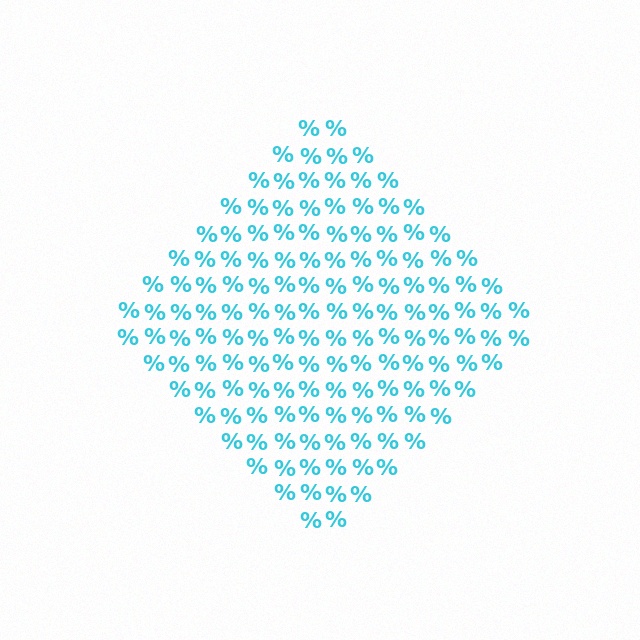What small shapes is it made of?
It is made of small percent signs.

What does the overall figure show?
The overall figure shows a diamond.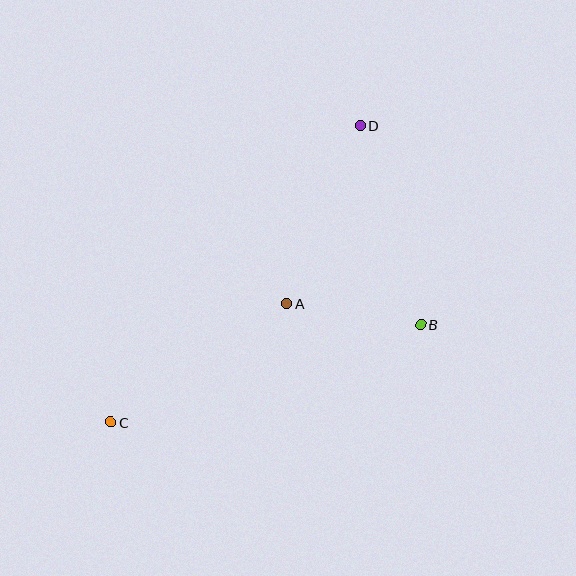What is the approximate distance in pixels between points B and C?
The distance between B and C is approximately 325 pixels.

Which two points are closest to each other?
Points A and B are closest to each other.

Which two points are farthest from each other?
Points C and D are farthest from each other.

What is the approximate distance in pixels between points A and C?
The distance between A and C is approximately 212 pixels.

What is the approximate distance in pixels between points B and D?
The distance between B and D is approximately 208 pixels.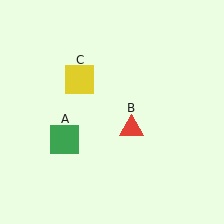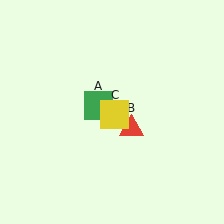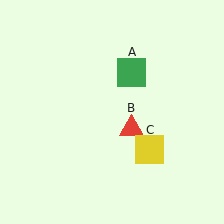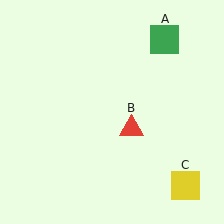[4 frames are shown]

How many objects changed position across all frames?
2 objects changed position: green square (object A), yellow square (object C).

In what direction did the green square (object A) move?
The green square (object A) moved up and to the right.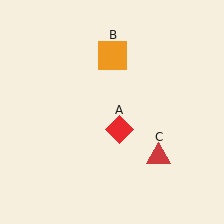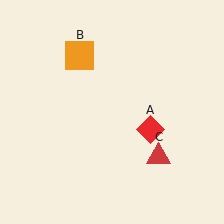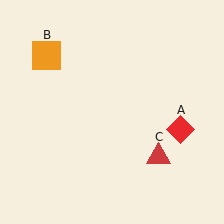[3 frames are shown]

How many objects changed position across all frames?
2 objects changed position: red diamond (object A), orange square (object B).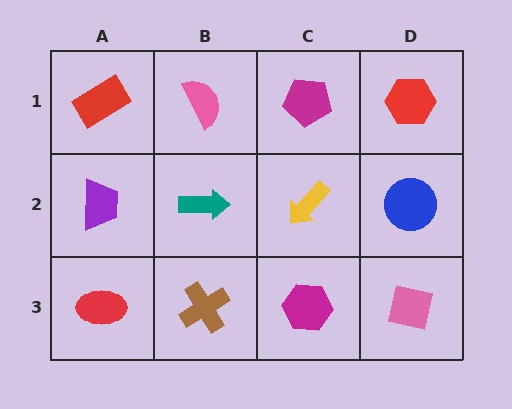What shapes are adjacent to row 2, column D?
A red hexagon (row 1, column D), a pink square (row 3, column D), a yellow arrow (row 2, column C).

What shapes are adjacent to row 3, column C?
A yellow arrow (row 2, column C), a brown cross (row 3, column B), a pink square (row 3, column D).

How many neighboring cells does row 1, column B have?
3.